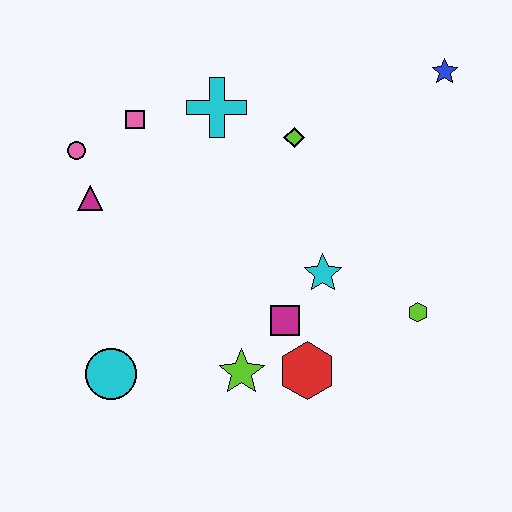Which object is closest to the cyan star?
The magenta square is closest to the cyan star.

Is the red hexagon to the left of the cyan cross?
No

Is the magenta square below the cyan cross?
Yes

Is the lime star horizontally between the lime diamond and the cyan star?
No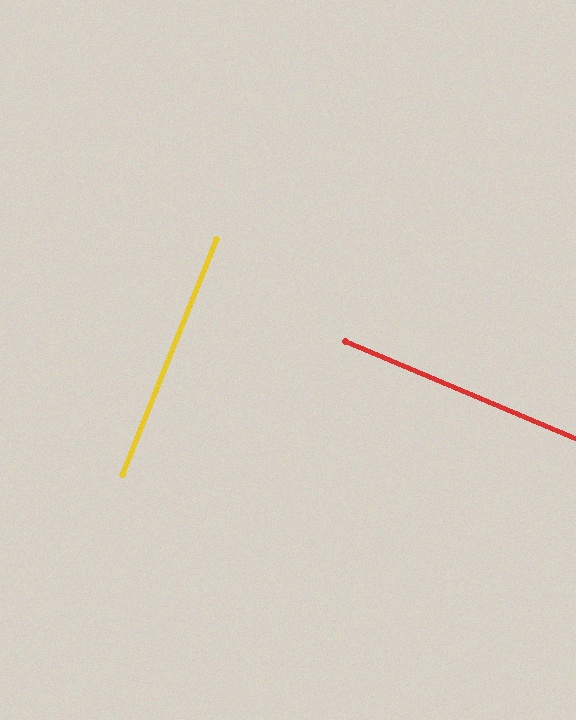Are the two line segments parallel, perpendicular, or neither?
Perpendicular — they meet at approximately 89°.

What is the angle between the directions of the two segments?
Approximately 89 degrees.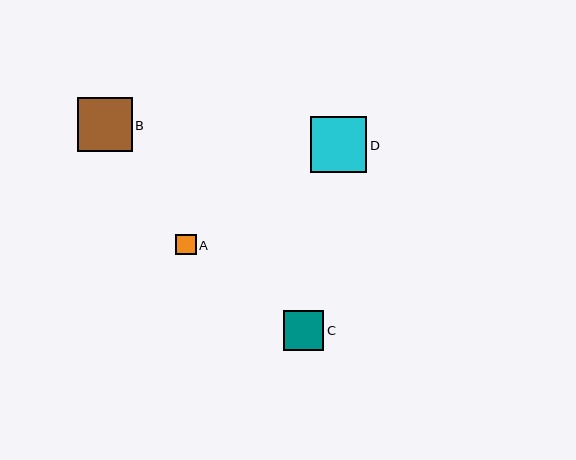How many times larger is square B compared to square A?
Square B is approximately 2.6 times the size of square A.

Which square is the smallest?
Square A is the smallest with a size of approximately 21 pixels.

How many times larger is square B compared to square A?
Square B is approximately 2.6 times the size of square A.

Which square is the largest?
Square D is the largest with a size of approximately 56 pixels.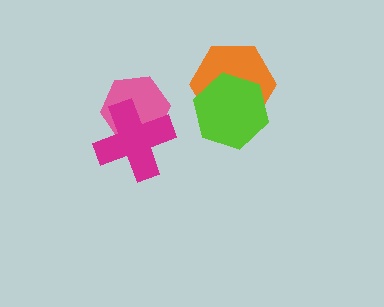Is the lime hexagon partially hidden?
No, no other shape covers it.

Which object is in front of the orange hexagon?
The lime hexagon is in front of the orange hexagon.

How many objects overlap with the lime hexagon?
1 object overlaps with the lime hexagon.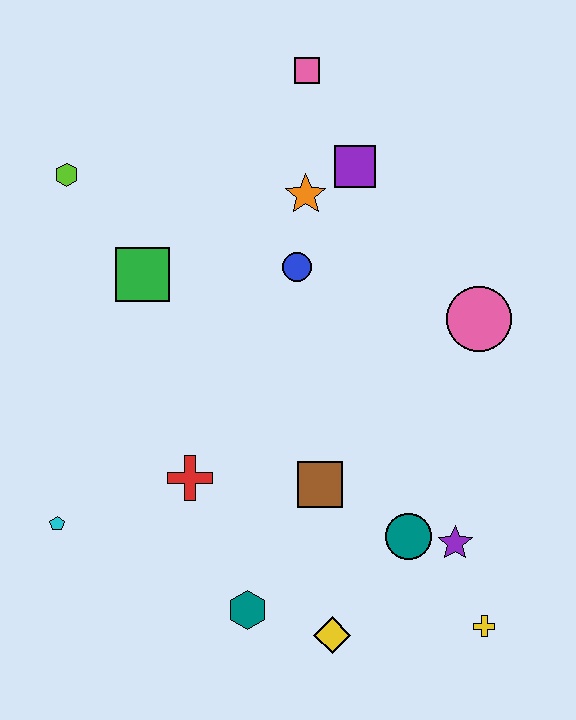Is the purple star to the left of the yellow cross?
Yes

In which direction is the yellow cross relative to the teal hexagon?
The yellow cross is to the right of the teal hexagon.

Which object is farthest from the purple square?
The yellow cross is farthest from the purple square.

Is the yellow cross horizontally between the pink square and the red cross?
No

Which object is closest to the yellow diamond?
The teal hexagon is closest to the yellow diamond.